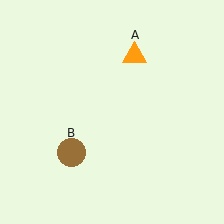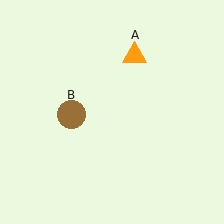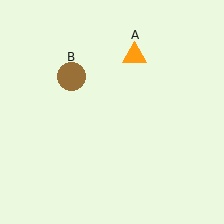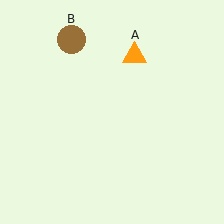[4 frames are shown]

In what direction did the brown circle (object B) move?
The brown circle (object B) moved up.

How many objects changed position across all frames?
1 object changed position: brown circle (object B).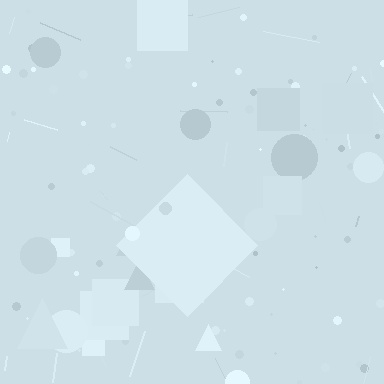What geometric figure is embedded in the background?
A diamond is embedded in the background.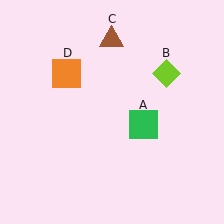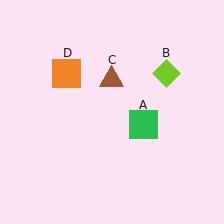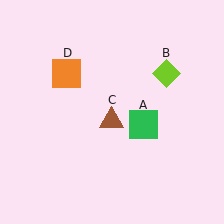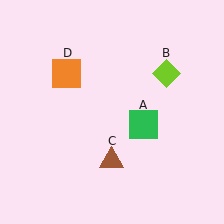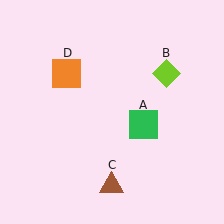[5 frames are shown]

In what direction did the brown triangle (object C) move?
The brown triangle (object C) moved down.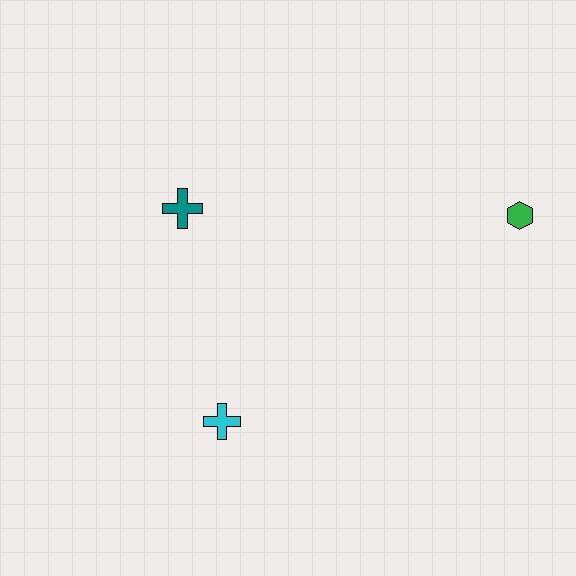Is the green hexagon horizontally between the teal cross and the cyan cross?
No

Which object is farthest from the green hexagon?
The cyan cross is farthest from the green hexagon.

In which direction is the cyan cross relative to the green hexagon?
The cyan cross is to the left of the green hexagon.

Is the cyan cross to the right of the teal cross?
Yes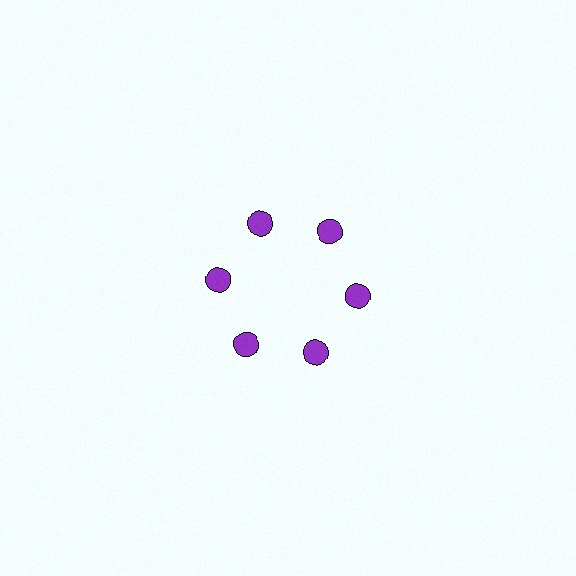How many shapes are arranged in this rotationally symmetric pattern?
There are 6 shapes, arranged in 6 groups of 1.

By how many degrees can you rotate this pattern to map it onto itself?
The pattern maps onto itself every 60 degrees of rotation.